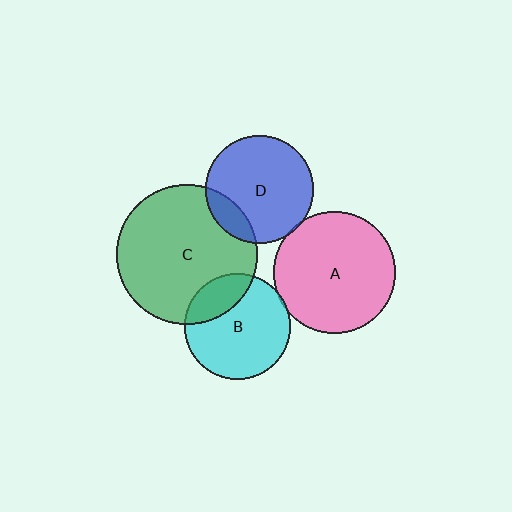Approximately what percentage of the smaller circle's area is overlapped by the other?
Approximately 5%.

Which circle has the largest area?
Circle C (green).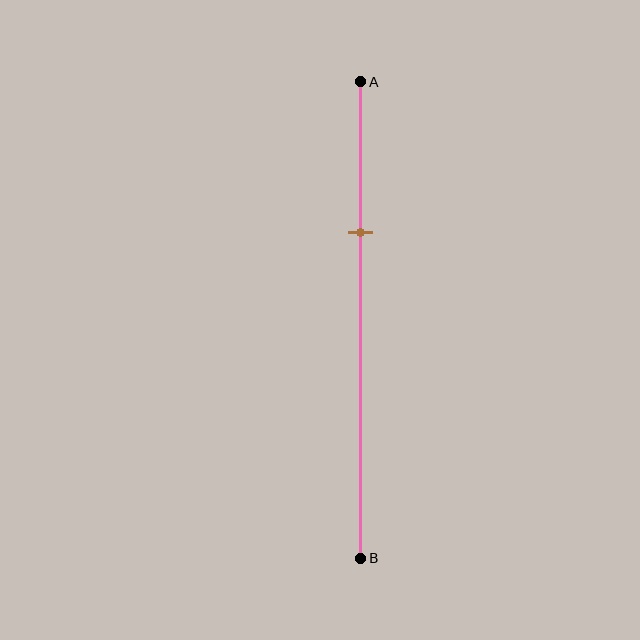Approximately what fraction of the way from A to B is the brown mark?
The brown mark is approximately 30% of the way from A to B.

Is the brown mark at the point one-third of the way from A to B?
Yes, the mark is approximately at the one-third point.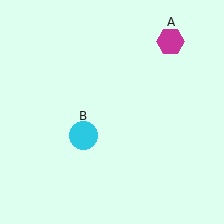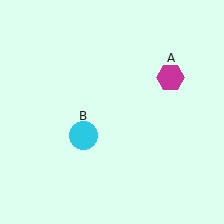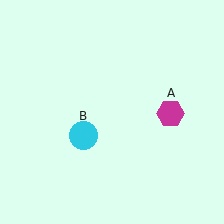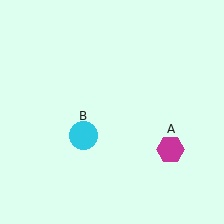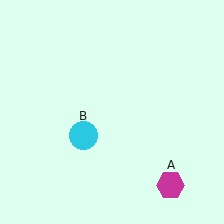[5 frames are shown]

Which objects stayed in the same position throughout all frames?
Cyan circle (object B) remained stationary.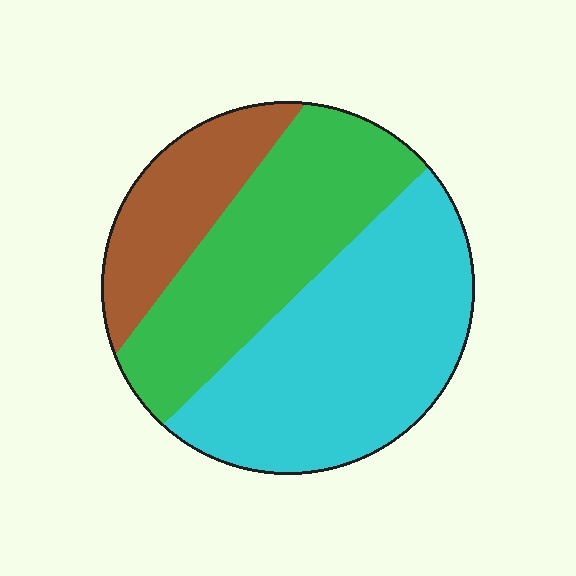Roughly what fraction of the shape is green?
Green covers 35% of the shape.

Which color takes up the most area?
Cyan, at roughly 45%.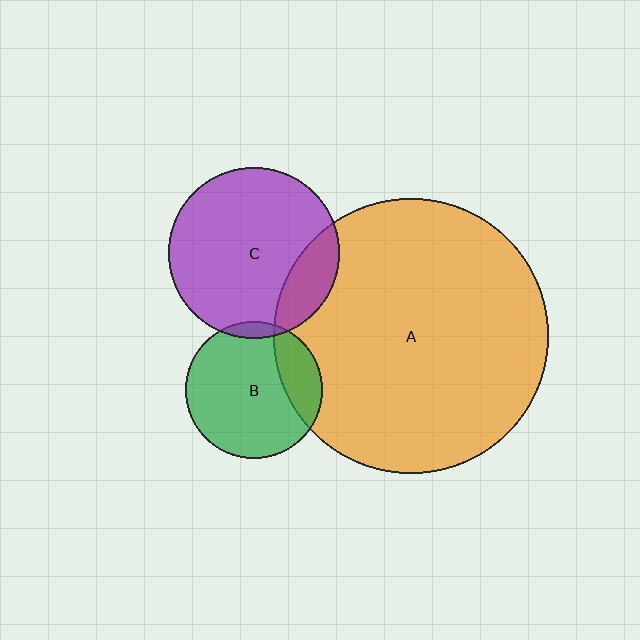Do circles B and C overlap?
Yes.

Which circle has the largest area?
Circle A (orange).